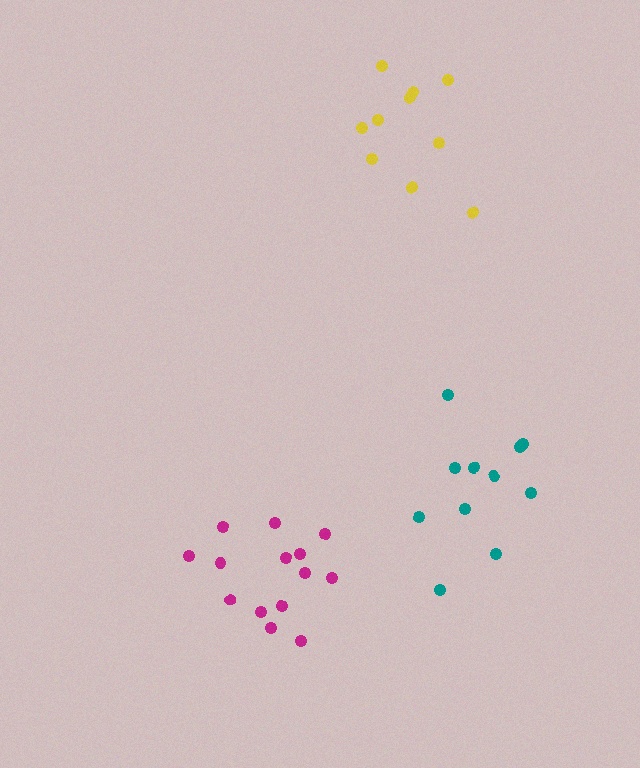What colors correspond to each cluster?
The clusters are colored: magenta, yellow, teal.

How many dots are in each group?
Group 1: 14 dots, Group 2: 10 dots, Group 3: 12 dots (36 total).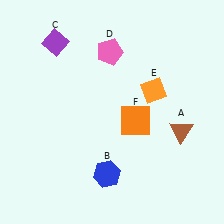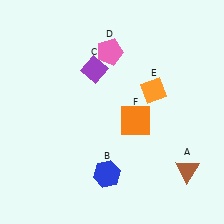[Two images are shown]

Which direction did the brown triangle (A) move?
The brown triangle (A) moved down.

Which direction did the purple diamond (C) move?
The purple diamond (C) moved right.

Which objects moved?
The objects that moved are: the brown triangle (A), the purple diamond (C).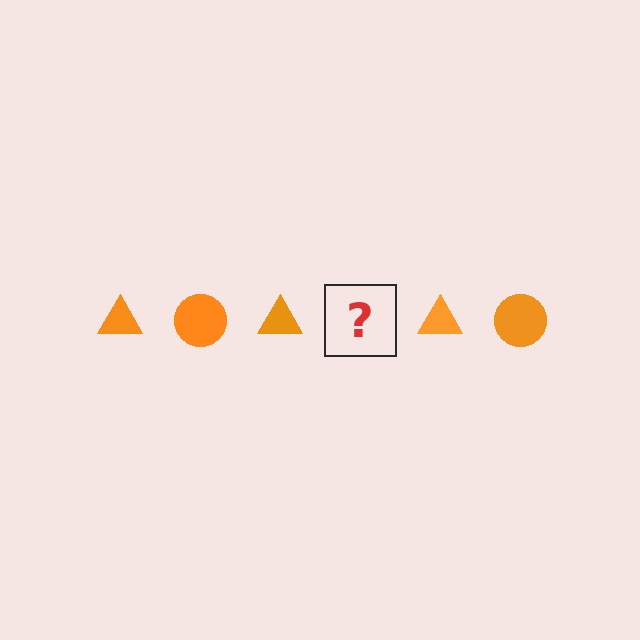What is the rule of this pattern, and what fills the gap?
The rule is that the pattern cycles through triangle, circle shapes in orange. The gap should be filled with an orange circle.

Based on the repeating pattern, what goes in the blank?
The blank should be an orange circle.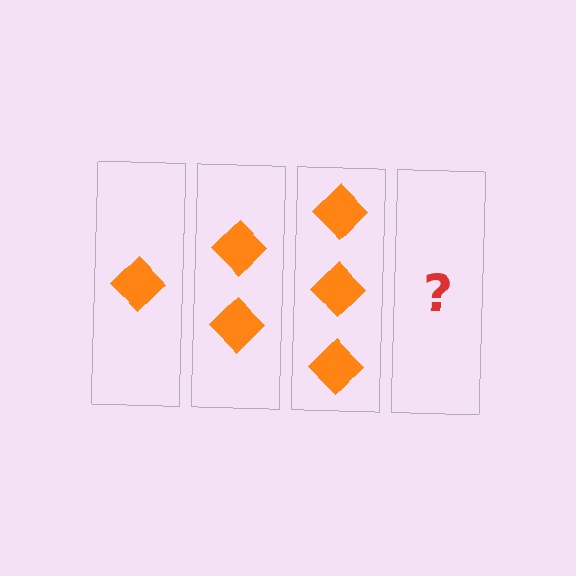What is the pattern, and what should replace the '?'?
The pattern is that each step adds one more diamond. The '?' should be 4 diamonds.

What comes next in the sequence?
The next element should be 4 diamonds.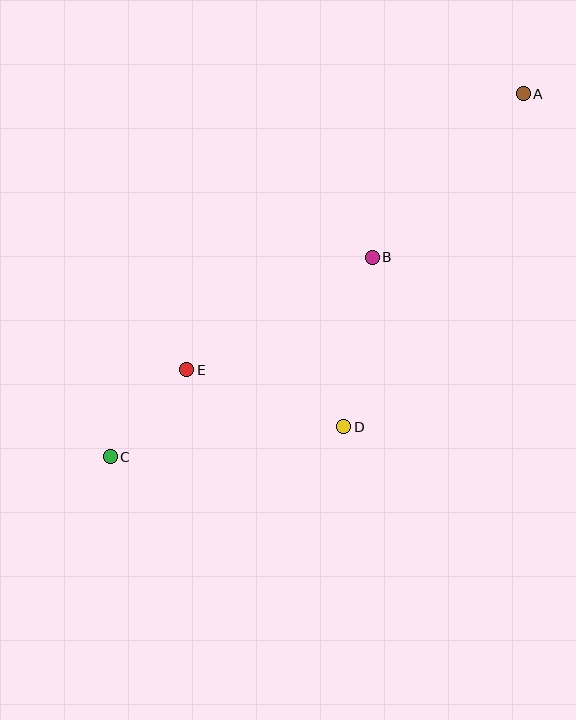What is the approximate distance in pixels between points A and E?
The distance between A and E is approximately 435 pixels.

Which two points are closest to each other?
Points C and E are closest to each other.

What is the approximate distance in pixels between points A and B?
The distance between A and B is approximately 222 pixels.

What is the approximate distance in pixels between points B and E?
The distance between B and E is approximately 217 pixels.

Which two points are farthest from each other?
Points A and C are farthest from each other.